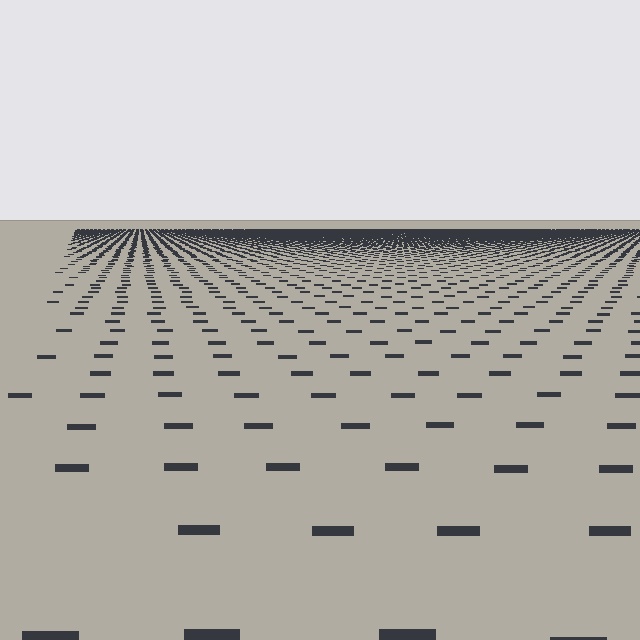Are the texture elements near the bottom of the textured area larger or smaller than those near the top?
Larger. Near the bottom, elements are closer to the viewer and appear at a bigger on-screen size.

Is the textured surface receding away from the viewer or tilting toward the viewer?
The surface is receding away from the viewer. Texture elements get smaller and denser toward the top.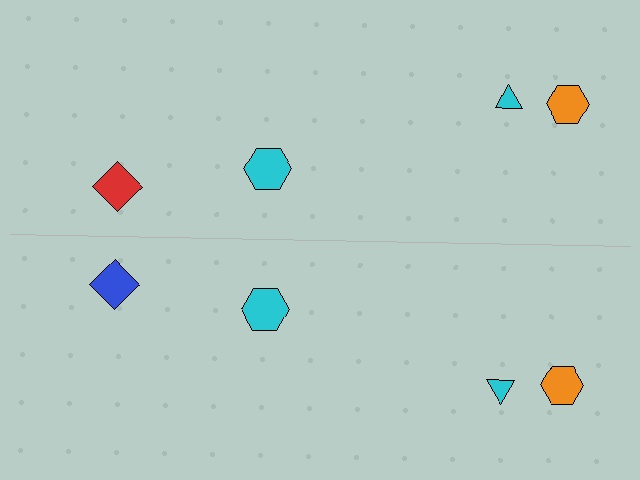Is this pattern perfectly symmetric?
No, the pattern is not perfectly symmetric. The blue diamond on the bottom side breaks the symmetry — its mirror counterpart is red.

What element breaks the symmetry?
The blue diamond on the bottom side breaks the symmetry — its mirror counterpart is red.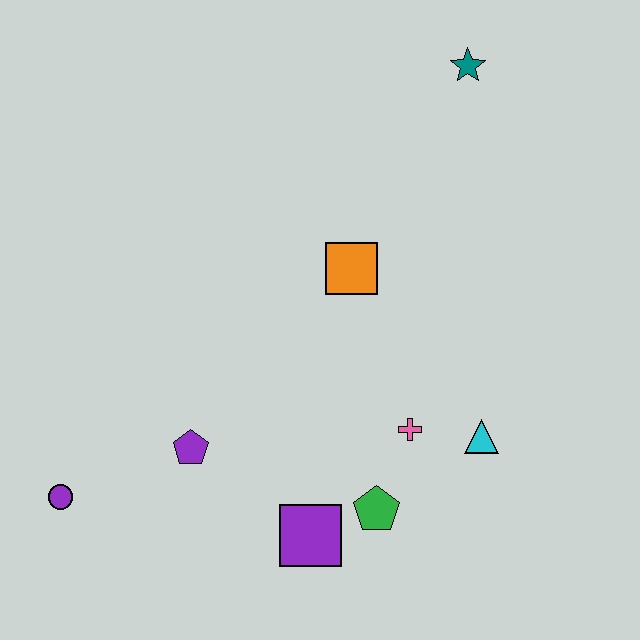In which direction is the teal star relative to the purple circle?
The teal star is above the purple circle.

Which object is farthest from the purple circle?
The teal star is farthest from the purple circle.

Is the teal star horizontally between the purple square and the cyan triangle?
Yes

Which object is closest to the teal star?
The orange square is closest to the teal star.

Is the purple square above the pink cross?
No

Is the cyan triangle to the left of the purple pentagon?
No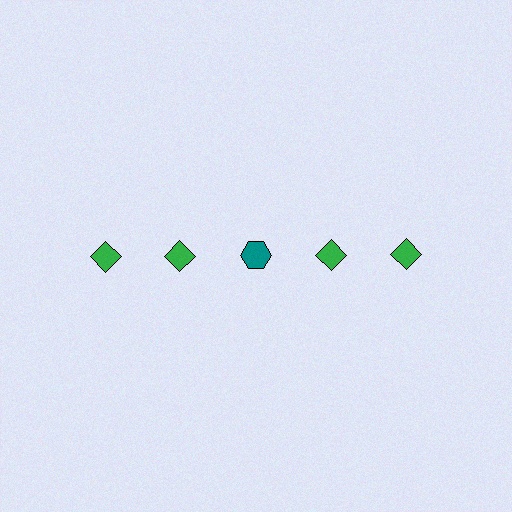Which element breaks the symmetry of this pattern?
The teal hexagon in the top row, center column breaks the symmetry. All other shapes are green diamonds.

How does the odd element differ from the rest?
It differs in both color (teal instead of green) and shape (hexagon instead of diamond).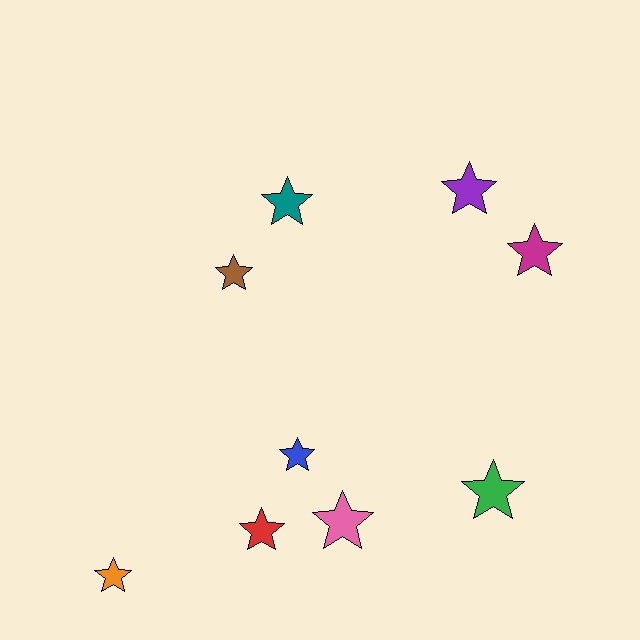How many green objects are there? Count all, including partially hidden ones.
There is 1 green object.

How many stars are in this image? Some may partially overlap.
There are 9 stars.